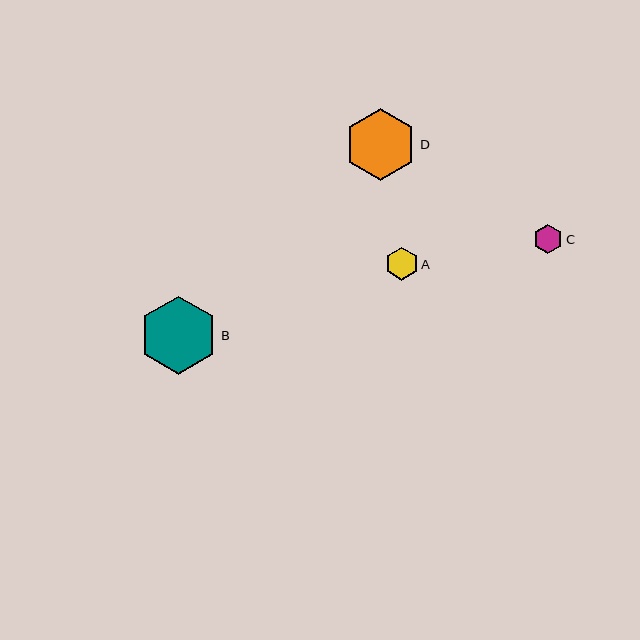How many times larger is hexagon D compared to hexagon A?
Hexagon D is approximately 2.2 times the size of hexagon A.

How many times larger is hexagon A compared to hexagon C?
Hexagon A is approximately 1.1 times the size of hexagon C.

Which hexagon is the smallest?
Hexagon C is the smallest with a size of approximately 30 pixels.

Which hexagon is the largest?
Hexagon B is the largest with a size of approximately 78 pixels.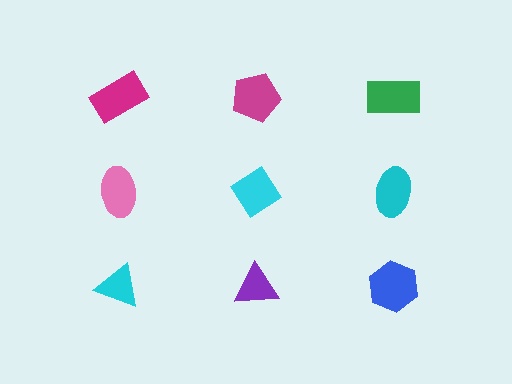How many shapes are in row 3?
3 shapes.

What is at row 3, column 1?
A cyan triangle.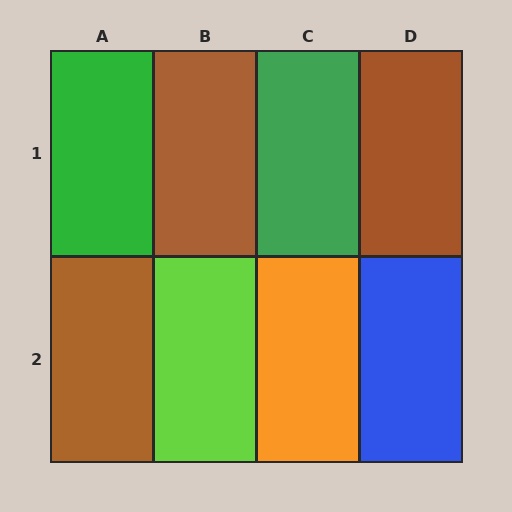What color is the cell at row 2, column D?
Blue.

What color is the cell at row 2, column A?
Brown.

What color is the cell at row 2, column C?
Orange.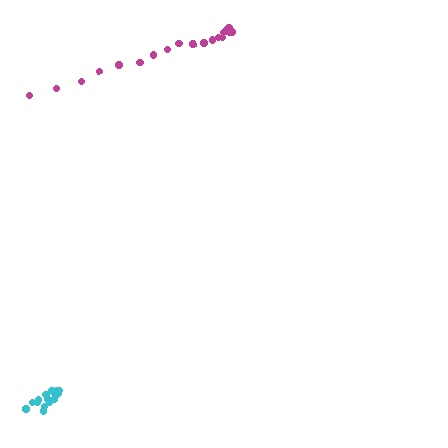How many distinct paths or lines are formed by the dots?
There are 2 distinct paths.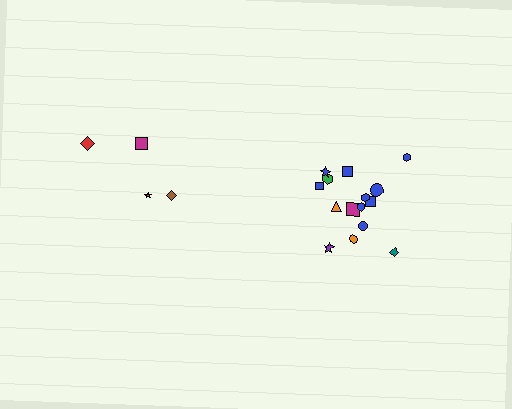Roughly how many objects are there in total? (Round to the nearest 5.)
Roughly 20 objects in total.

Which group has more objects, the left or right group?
The right group.